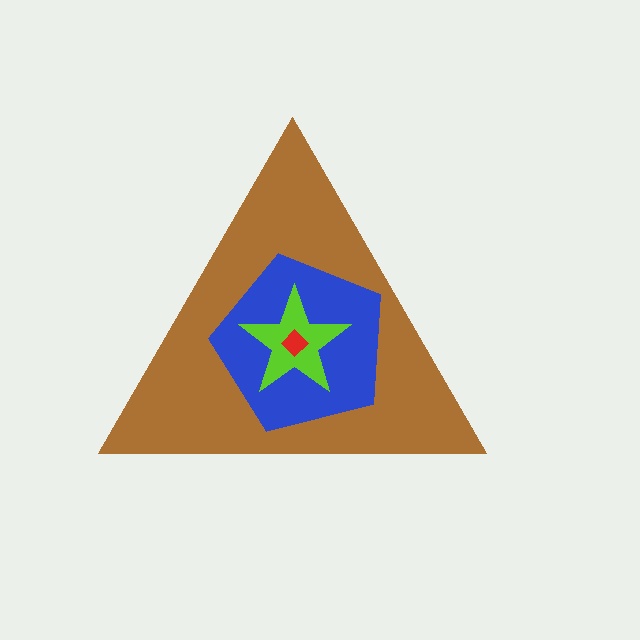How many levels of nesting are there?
4.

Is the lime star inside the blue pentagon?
Yes.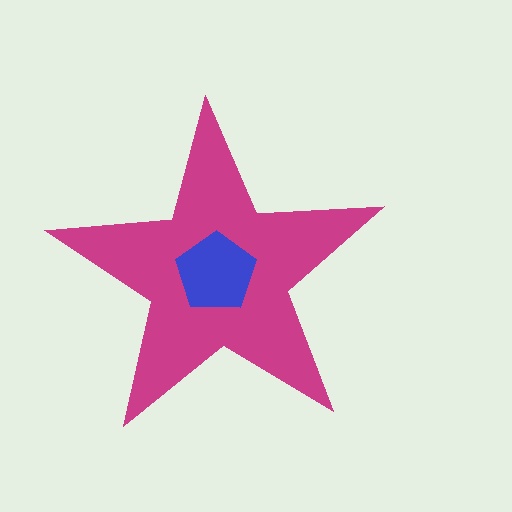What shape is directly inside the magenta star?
The blue pentagon.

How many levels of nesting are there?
2.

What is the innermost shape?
The blue pentagon.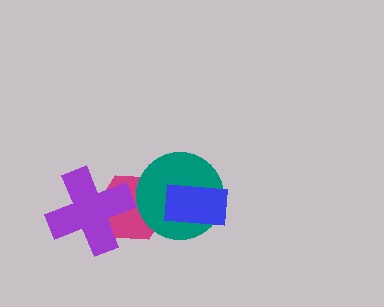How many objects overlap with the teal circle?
2 objects overlap with the teal circle.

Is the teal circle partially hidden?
Yes, it is partially covered by another shape.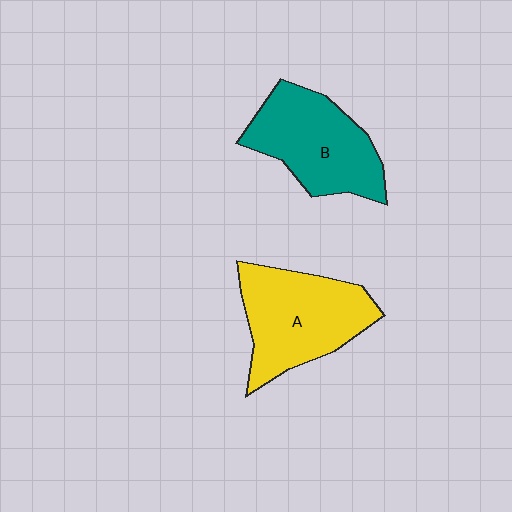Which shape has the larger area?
Shape A (yellow).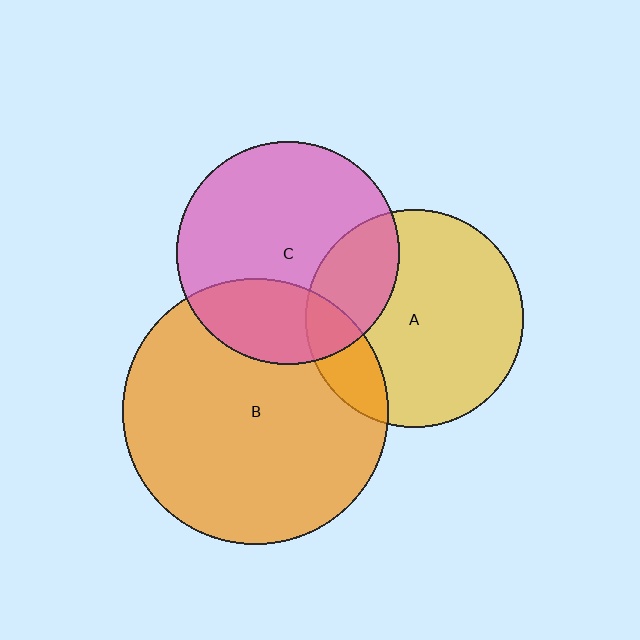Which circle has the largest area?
Circle B (orange).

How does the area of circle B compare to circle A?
Approximately 1.5 times.